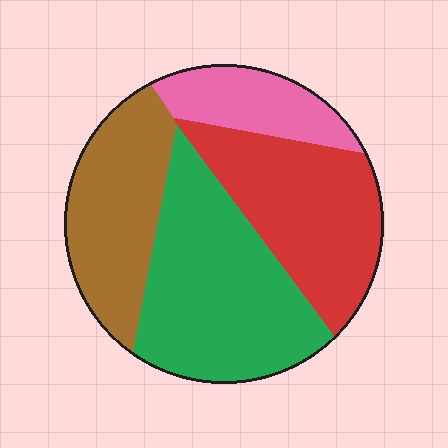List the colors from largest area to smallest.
From largest to smallest: green, red, brown, pink.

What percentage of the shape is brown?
Brown covers 24% of the shape.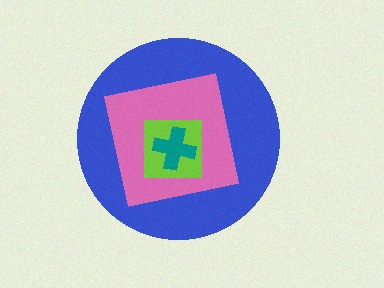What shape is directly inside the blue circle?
The pink square.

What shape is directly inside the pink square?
The lime square.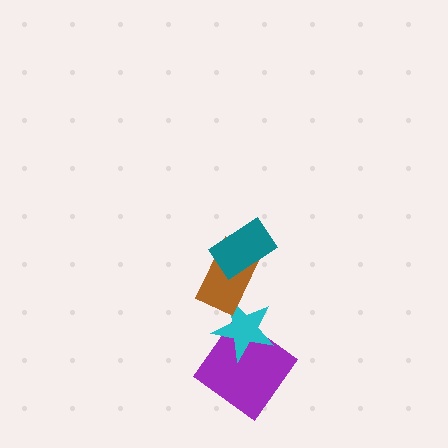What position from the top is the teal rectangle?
The teal rectangle is 1st from the top.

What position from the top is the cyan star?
The cyan star is 3rd from the top.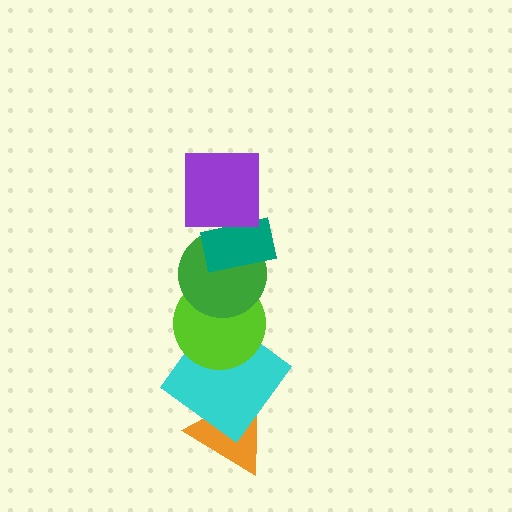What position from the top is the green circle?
The green circle is 3rd from the top.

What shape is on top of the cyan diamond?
The lime circle is on top of the cyan diamond.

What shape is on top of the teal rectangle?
The purple square is on top of the teal rectangle.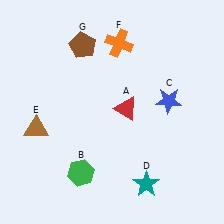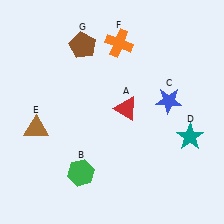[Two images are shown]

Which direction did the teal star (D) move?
The teal star (D) moved up.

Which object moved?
The teal star (D) moved up.